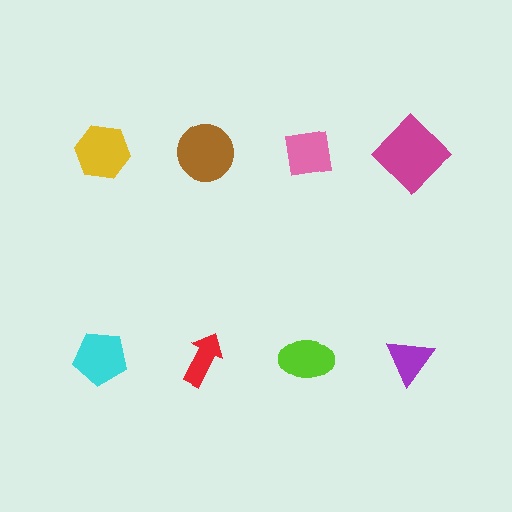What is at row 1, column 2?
A brown circle.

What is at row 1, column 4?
A magenta diamond.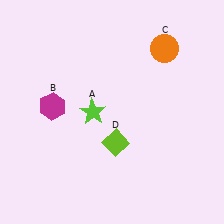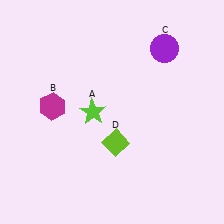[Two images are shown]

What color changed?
The circle (C) changed from orange in Image 1 to purple in Image 2.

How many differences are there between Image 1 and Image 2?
There is 1 difference between the two images.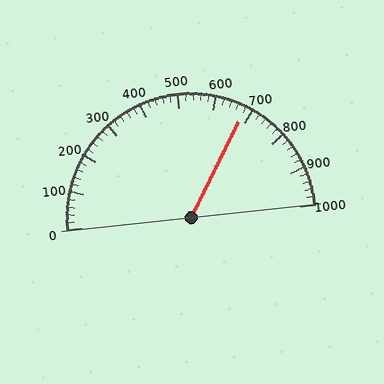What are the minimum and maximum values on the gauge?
The gauge ranges from 0 to 1000.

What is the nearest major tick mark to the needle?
The nearest major tick mark is 700.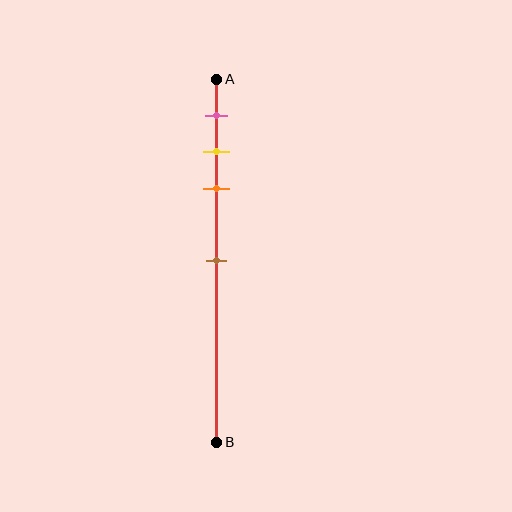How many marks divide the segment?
There are 4 marks dividing the segment.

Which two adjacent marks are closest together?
The yellow and orange marks are the closest adjacent pair.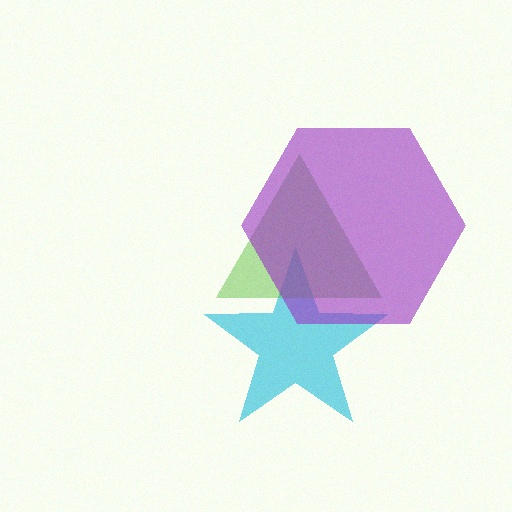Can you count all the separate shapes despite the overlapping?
Yes, there are 3 separate shapes.